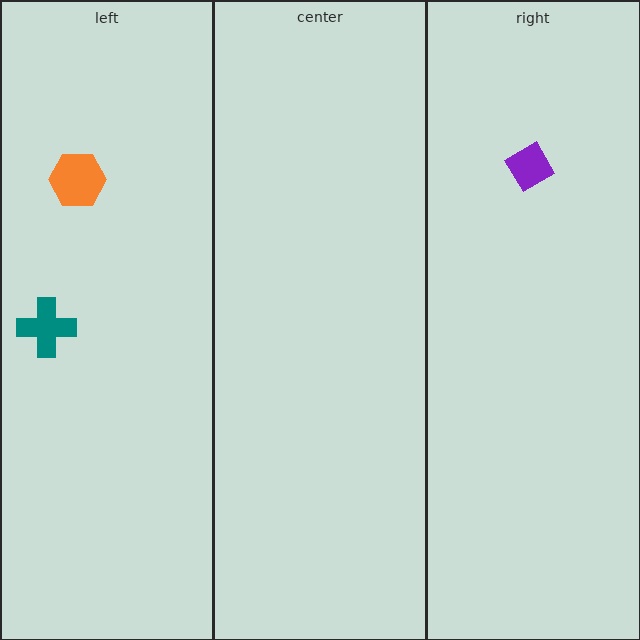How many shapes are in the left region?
2.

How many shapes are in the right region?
1.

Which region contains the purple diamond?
The right region.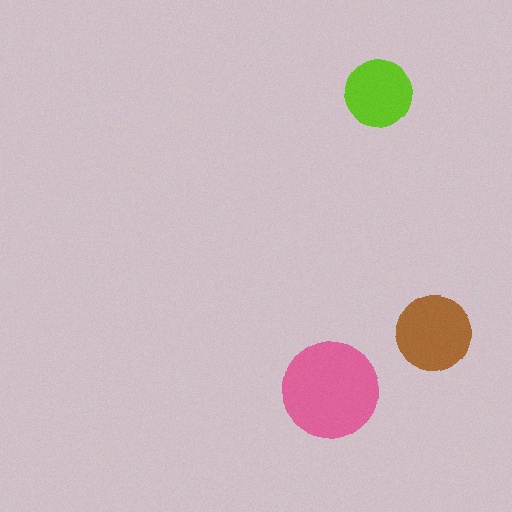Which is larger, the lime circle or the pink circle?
The pink one.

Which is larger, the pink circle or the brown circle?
The pink one.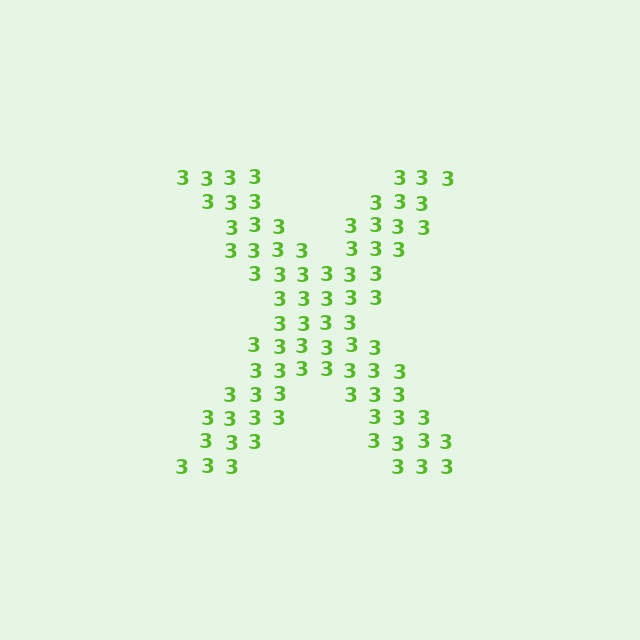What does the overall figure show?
The overall figure shows the letter X.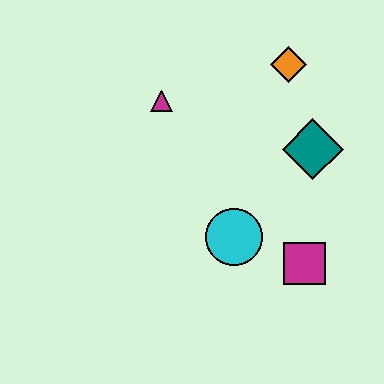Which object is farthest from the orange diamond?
The magenta square is farthest from the orange diamond.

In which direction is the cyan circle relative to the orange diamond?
The cyan circle is below the orange diamond.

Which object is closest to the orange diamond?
The teal diamond is closest to the orange diamond.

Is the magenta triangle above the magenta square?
Yes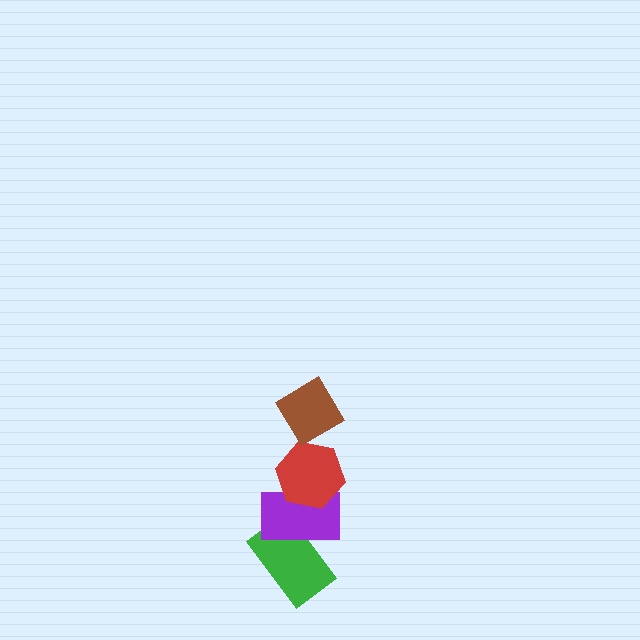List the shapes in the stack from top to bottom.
From top to bottom: the brown diamond, the red hexagon, the purple rectangle, the green rectangle.